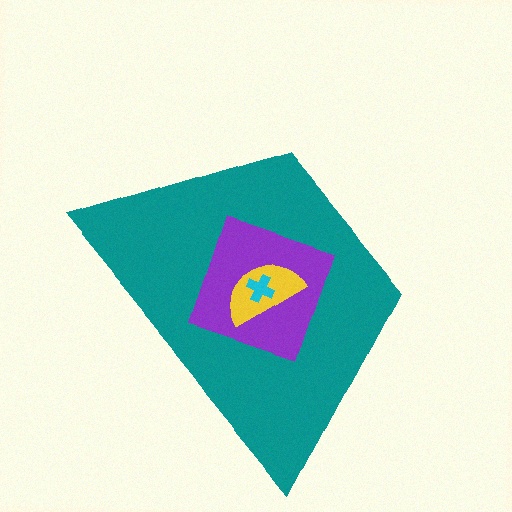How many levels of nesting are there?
4.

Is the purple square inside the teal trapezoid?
Yes.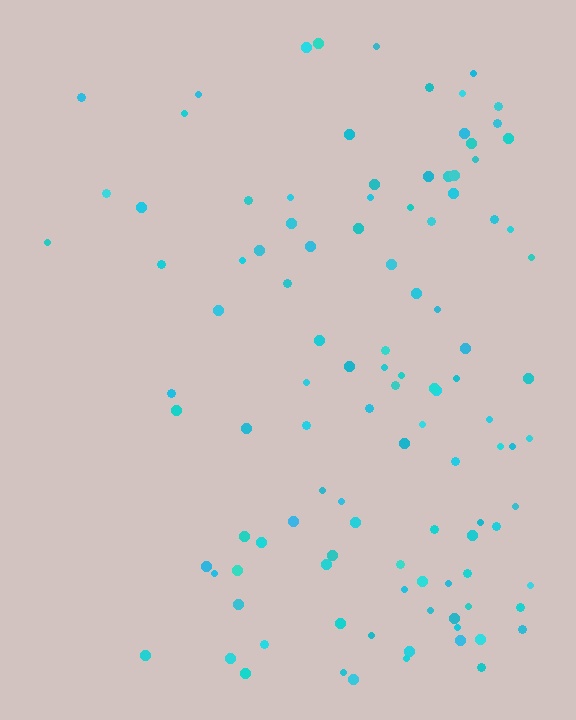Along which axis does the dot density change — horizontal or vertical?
Horizontal.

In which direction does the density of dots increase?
From left to right, with the right side densest.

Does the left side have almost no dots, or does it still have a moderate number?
Still a moderate number, just noticeably fewer than the right.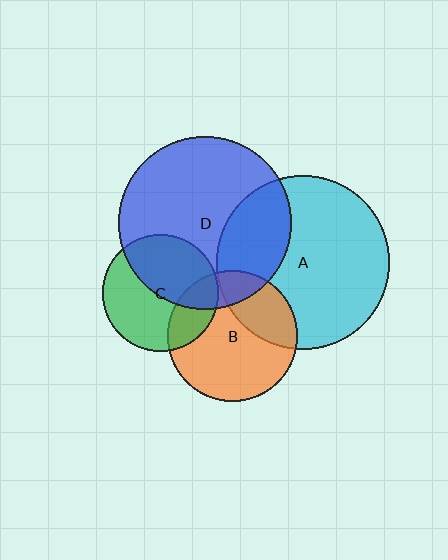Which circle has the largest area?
Circle D (blue).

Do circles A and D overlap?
Yes.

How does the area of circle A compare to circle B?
Approximately 1.8 times.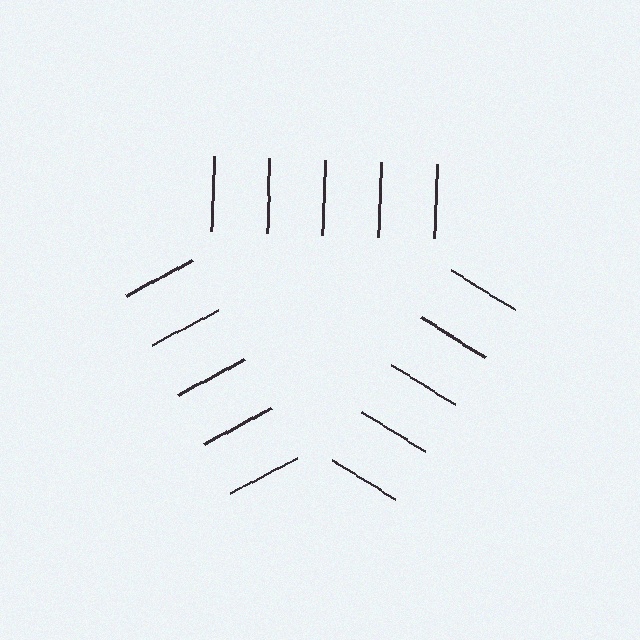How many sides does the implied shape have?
3 sides — the line-ends trace a triangle.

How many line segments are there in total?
15 — 5 along each of the 3 edges.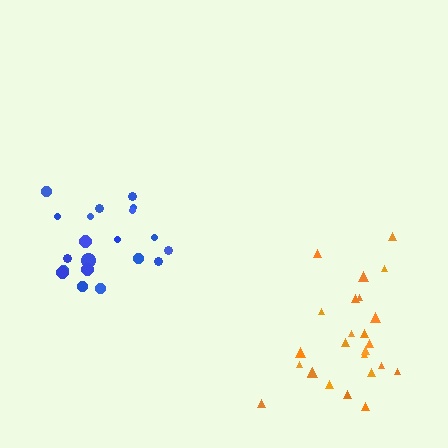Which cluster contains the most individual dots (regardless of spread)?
Orange (25).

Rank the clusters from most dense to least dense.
blue, orange.